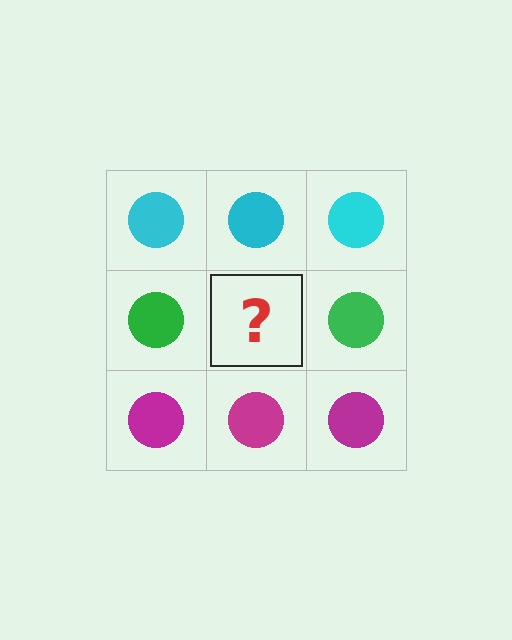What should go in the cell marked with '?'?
The missing cell should contain a green circle.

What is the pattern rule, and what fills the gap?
The rule is that each row has a consistent color. The gap should be filled with a green circle.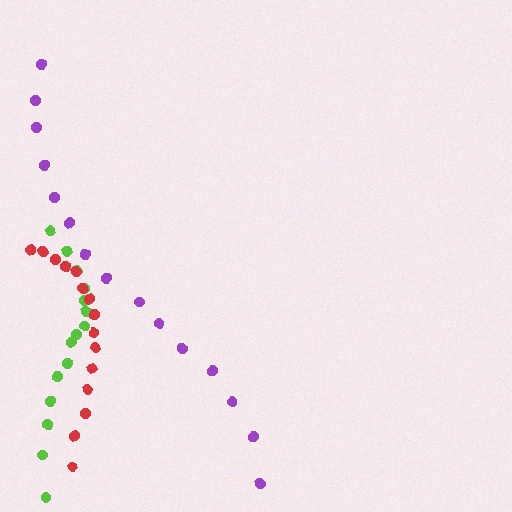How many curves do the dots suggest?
There are 3 distinct paths.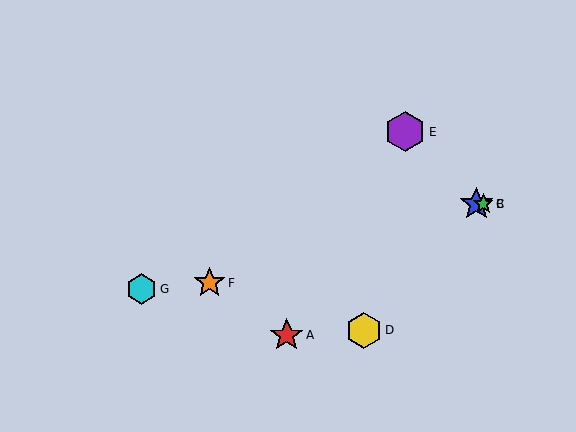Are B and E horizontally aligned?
No, B is at y≈204 and E is at y≈132.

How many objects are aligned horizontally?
2 objects (B, C) are aligned horizontally.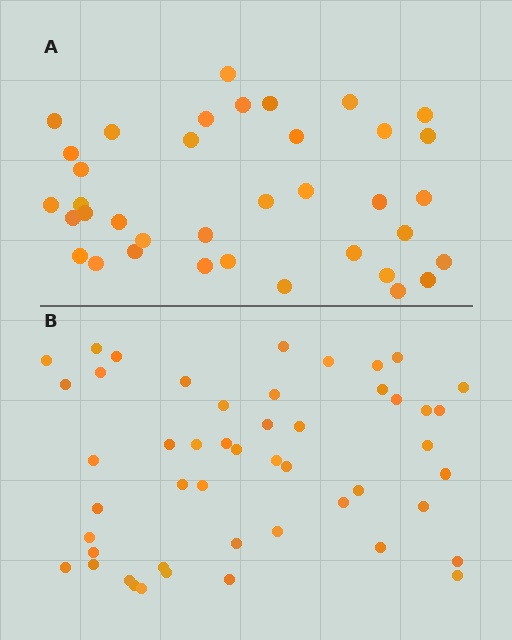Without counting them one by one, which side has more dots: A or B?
Region B (the bottom region) has more dots.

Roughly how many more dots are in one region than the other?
Region B has roughly 12 or so more dots than region A.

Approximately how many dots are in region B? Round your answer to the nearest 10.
About 50 dots. (The exact count is 49, which rounds to 50.)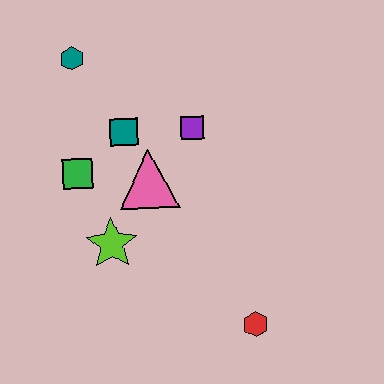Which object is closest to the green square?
The teal square is closest to the green square.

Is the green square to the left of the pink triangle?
Yes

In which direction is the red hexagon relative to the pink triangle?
The red hexagon is below the pink triangle.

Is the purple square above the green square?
Yes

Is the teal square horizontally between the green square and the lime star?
No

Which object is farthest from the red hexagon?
The teal hexagon is farthest from the red hexagon.